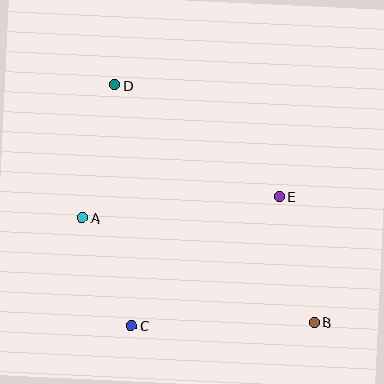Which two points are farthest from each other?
Points B and D are farthest from each other.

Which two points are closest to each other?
Points A and C are closest to each other.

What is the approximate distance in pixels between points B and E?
The distance between B and E is approximately 131 pixels.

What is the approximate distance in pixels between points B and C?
The distance between B and C is approximately 183 pixels.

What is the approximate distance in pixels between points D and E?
The distance between D and E is approximately 199 pixels.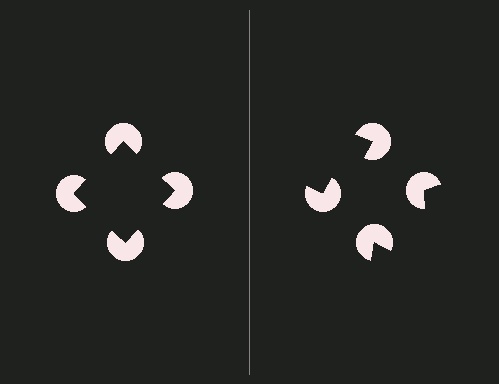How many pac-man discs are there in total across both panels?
8 — 4 on each side.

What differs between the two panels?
The pac-man discs are positioned identically on both sides; only the wedge orientations differ. On the left they align to a square; on the right they are misaligned.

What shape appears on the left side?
An illusory square.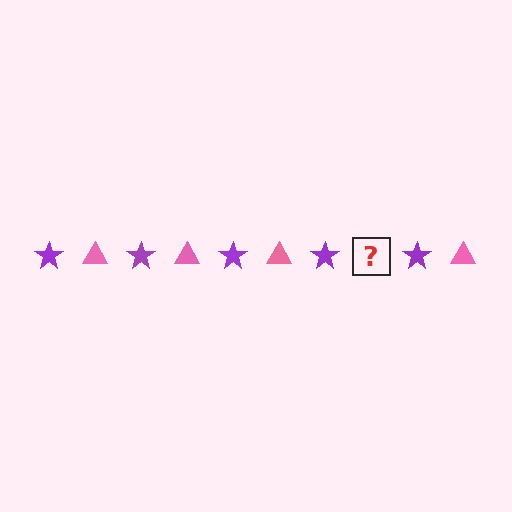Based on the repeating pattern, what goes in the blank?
The blank should be a pink triangle.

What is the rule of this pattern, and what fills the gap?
The rule is that the pattern alternates between purple star and pink triangle. The gap should be filled with a pink triangle.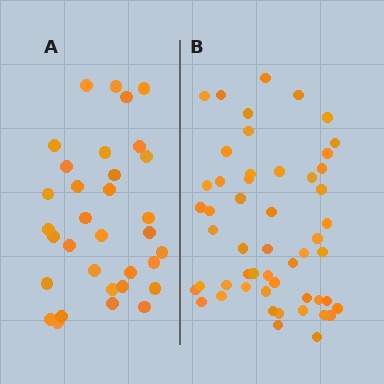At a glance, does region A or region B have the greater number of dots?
Region B (the right region) has more dots.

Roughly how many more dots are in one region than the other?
Region B has approximately 20 more dots than region A.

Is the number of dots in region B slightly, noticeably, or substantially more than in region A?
Region B has substantially more. The ratio is roughly 1.6 to 1.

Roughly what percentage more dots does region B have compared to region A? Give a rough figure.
About 60% more.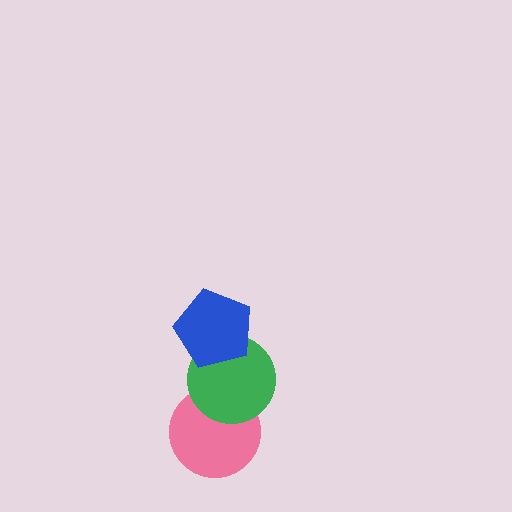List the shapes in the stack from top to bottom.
From top to bottom: the blue pentagon, the green circle, the pink circle.